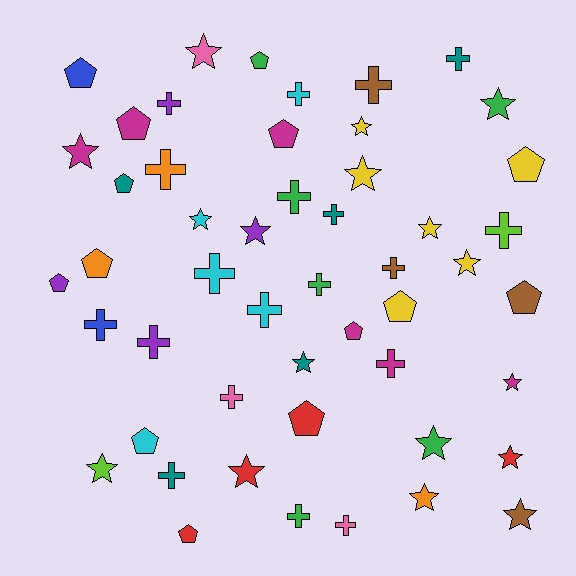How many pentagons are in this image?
There are 14 pentagons.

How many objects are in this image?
There are 50 objects.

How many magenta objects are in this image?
There are 6 magenta objects.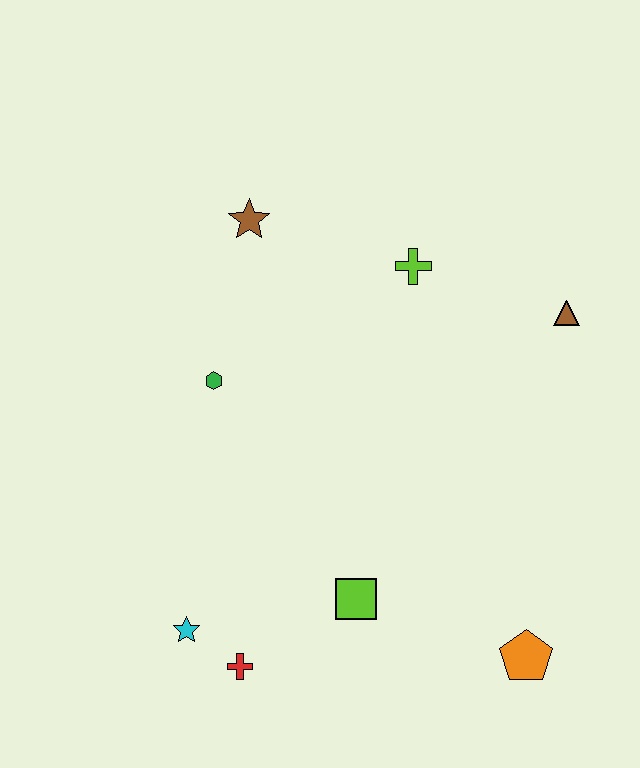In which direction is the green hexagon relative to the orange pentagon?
The green hexagon is to the left of the orange pentagon.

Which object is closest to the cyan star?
The red cross is closest to the cyan star.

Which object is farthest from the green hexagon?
The orange pentagon is farthest from the green hexagon.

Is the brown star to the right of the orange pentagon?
No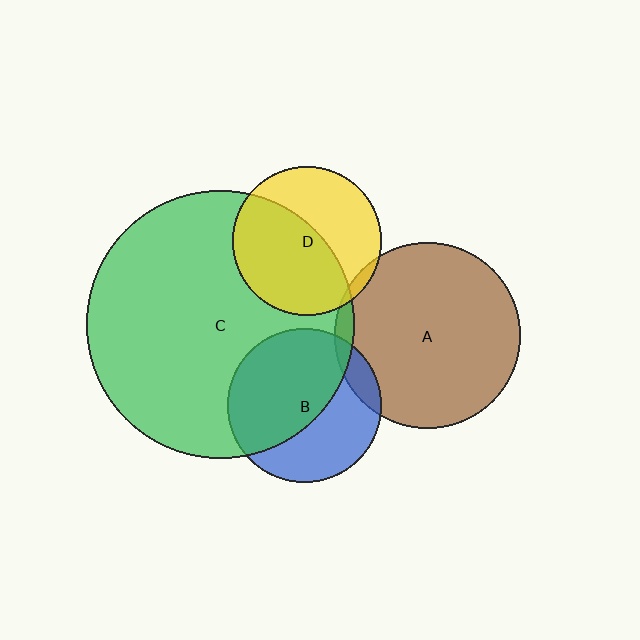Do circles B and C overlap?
Yes.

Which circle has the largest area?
Circle C (green).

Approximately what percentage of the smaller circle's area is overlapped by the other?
Approximately 60%.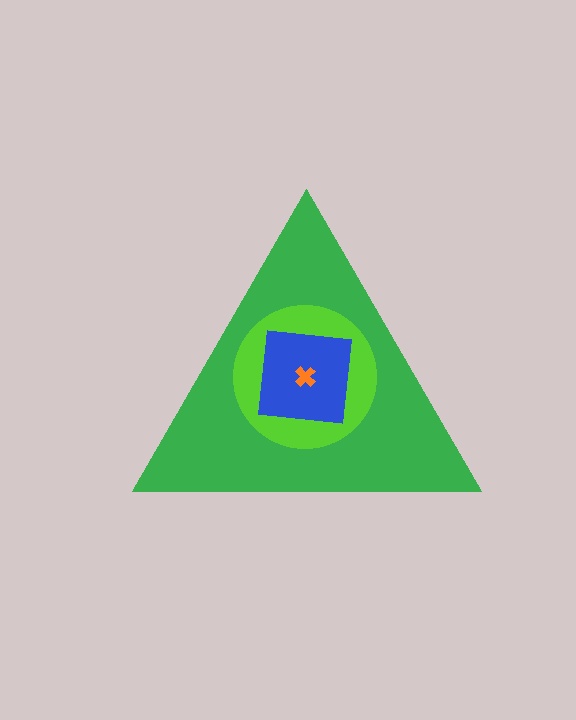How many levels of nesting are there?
4.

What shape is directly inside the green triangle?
The lime circle.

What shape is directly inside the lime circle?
The blue square.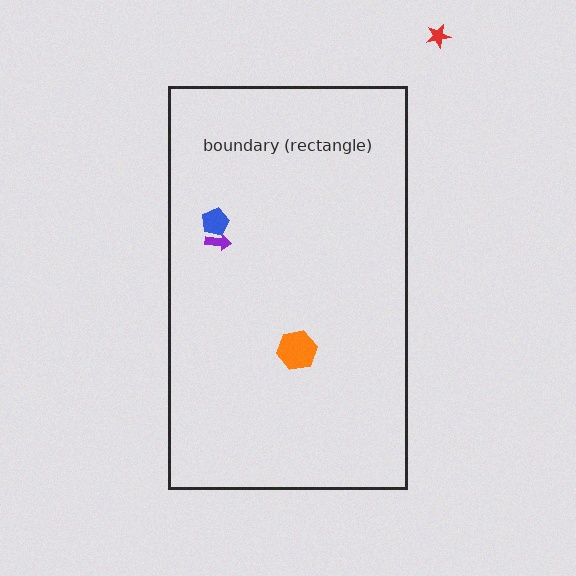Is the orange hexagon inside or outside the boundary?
Inside.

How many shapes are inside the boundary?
3 inside, 1 outside.